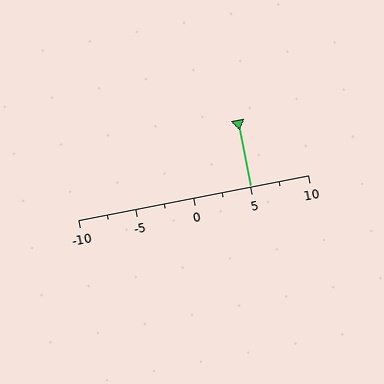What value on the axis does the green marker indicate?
The marker indicates approximately 5.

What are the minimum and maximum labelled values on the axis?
The axis runs from -10 to 10.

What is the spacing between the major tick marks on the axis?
The major ticks are spaced 5 apart.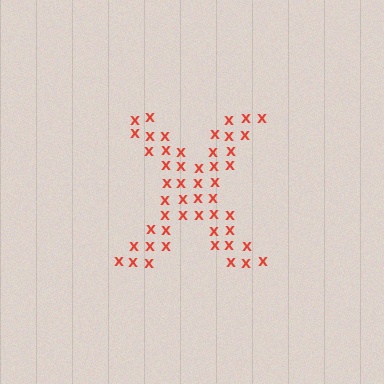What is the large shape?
The large shape is the letter X.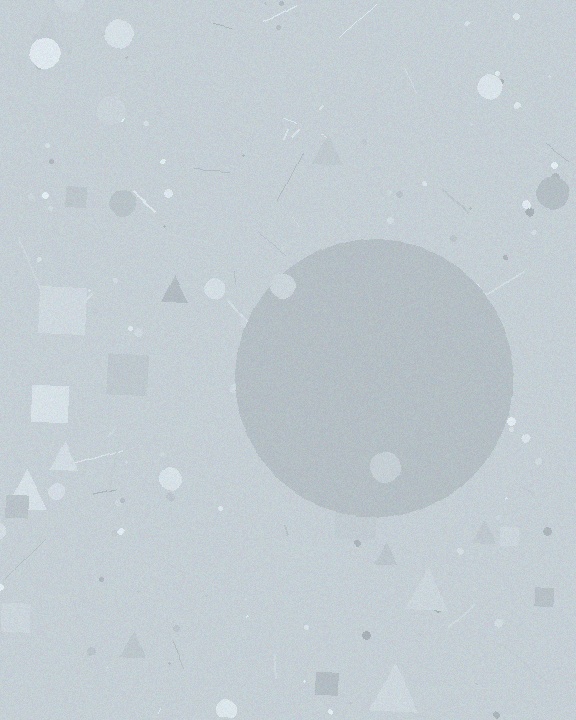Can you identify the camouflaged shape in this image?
The camouflaged shape is a circle.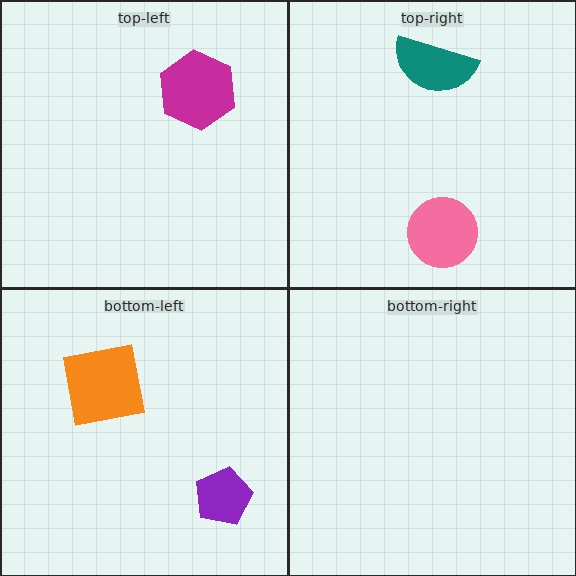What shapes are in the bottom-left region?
The orange square, the purple pentagon.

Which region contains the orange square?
The bottom-left region.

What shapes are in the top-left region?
The magenta hexagon.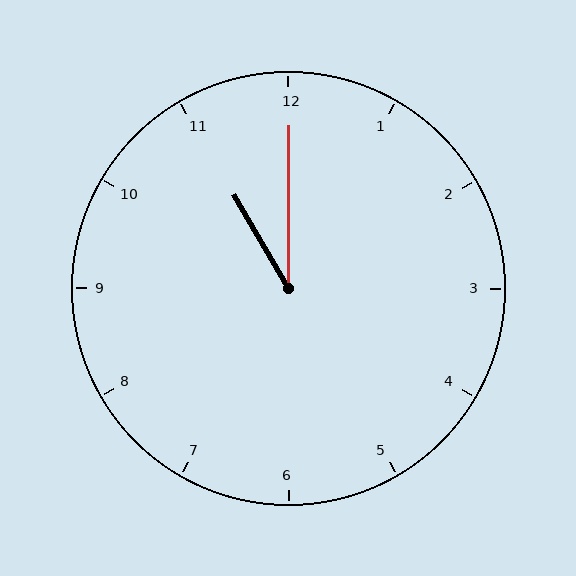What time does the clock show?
11:00.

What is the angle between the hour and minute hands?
Approximately 30 degrees.